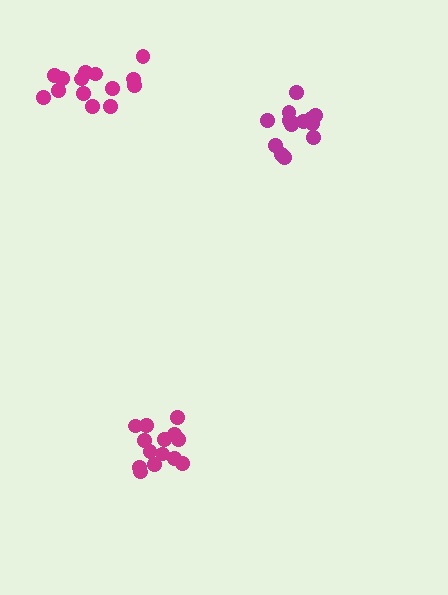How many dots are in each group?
Group 1: 14 dots, Group 2: 14 dots, Group 3: 14 dots (42 total).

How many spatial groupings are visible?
There are 3 spatial groupings.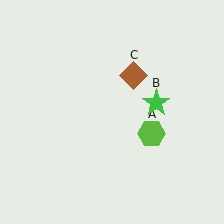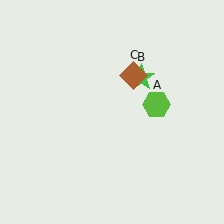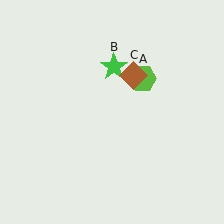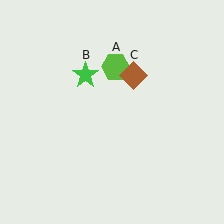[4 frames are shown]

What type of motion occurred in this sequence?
The lime hexagon (object A), green star (object B) rotated counterclockwise around the center of the scene.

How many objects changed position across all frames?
2 objects changed position: lime hexagon (object A), green star (object B).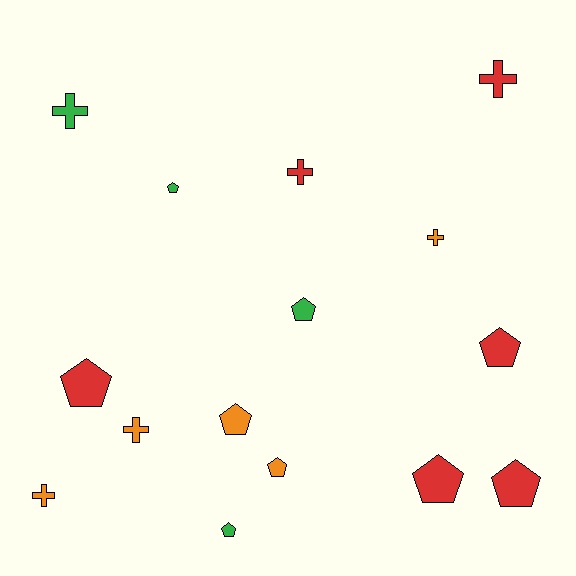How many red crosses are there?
There are 2 red crosses.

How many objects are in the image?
There are 15 objects.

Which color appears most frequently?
Red, with 6 objects.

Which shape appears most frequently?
Pentagon, with 9 objects.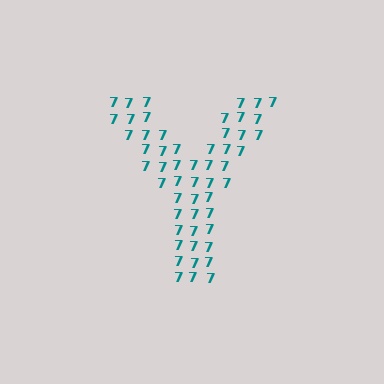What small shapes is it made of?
It is made of small digit 7's.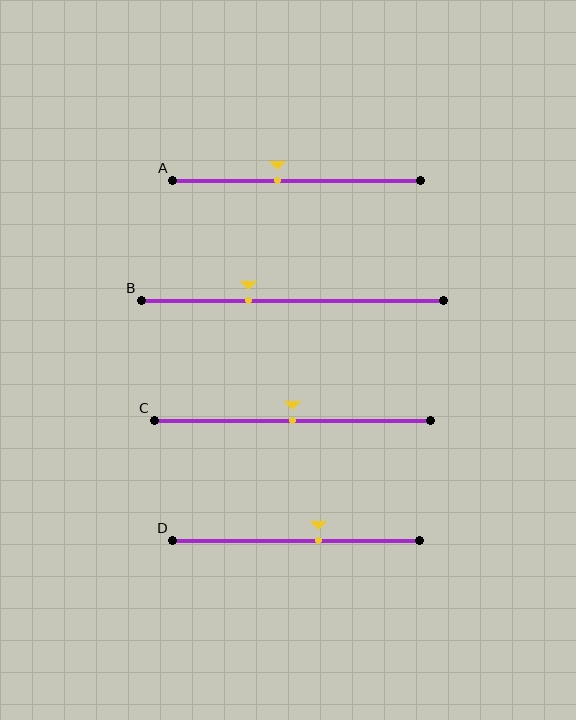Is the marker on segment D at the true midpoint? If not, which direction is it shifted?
No, the marker on segment D is shifted to the right by about 9% of the segment length.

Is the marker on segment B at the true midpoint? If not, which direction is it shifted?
No, the marker on segment B is shifted to the left by about 14% of the segment length.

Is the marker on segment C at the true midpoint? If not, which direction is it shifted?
Yes, the marker on segment C is at the true midpoint.